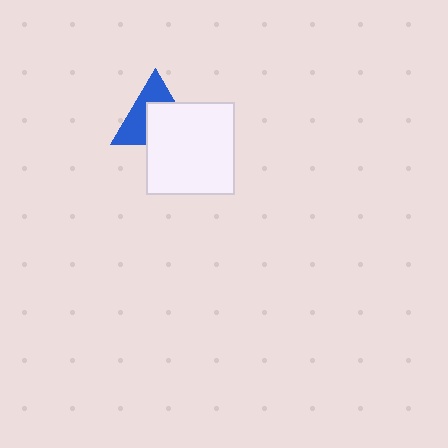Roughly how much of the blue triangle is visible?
About half of it is visible (roughly 47%).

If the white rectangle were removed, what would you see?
You would see the complete blue triangle.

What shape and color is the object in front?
The object in front is a white rectangle.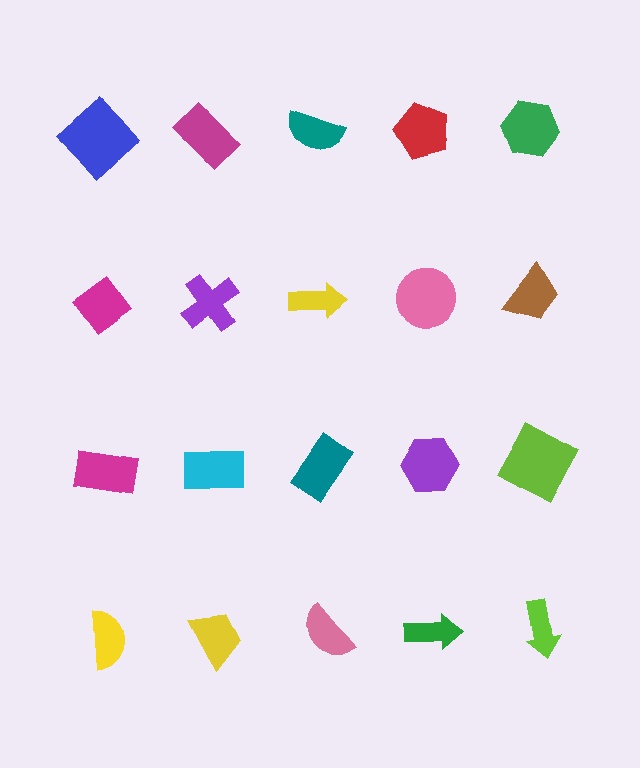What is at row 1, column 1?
A blue diamond.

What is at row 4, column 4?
A green arrow.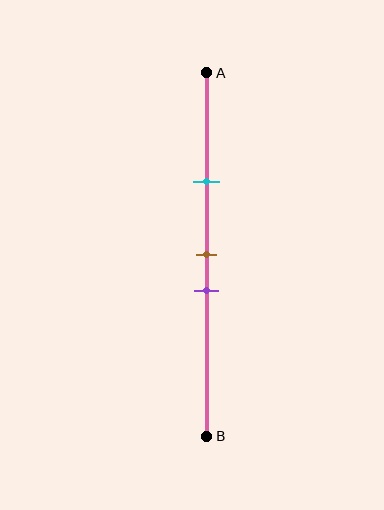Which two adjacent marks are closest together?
The brown and purple marks are the closest adjacent pair.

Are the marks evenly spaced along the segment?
No, the marks are not evenly spaced.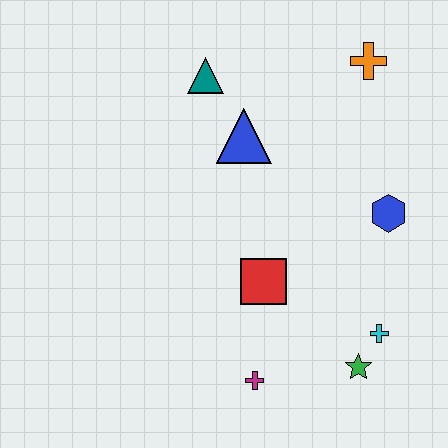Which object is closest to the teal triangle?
The blue triangle is closest to the teal triangle.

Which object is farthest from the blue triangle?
The green star is farthest from the blue triangle.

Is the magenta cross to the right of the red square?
No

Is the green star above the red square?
No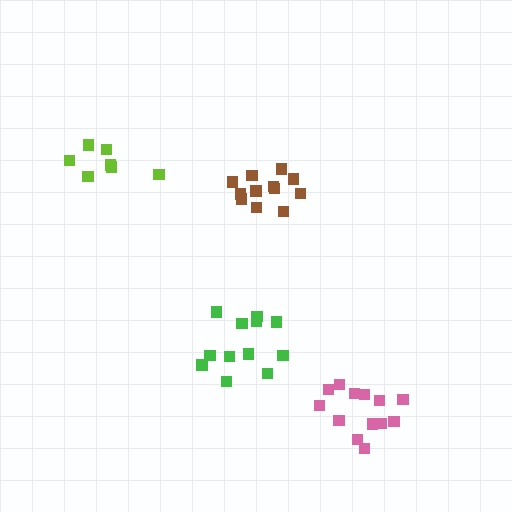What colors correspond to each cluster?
The clusters are colored: brown, pink, lime, green.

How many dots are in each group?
Group 1: 12 dots, Group 2: 13 dots, Group 3: 7 dots, Group 4: 12 dots (44 total).